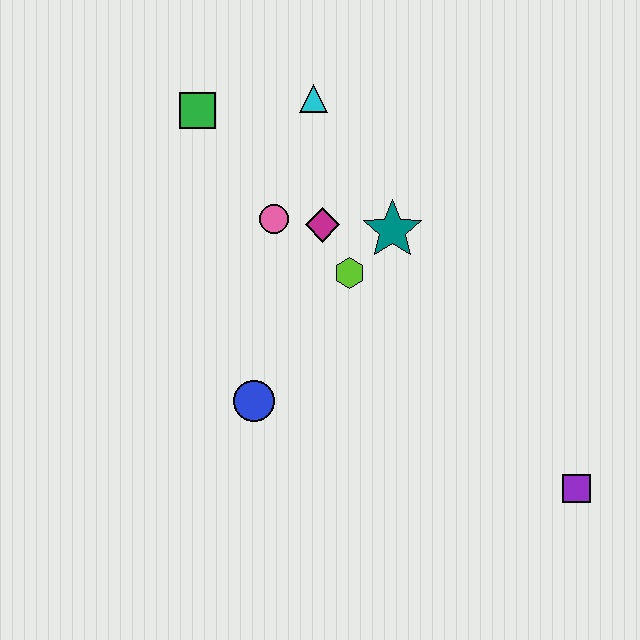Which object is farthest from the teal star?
The purple square is farthest from the teal star.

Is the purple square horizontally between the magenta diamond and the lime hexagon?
No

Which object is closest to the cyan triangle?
The green square is closest to the cyan triangle.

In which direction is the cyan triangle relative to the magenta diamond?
The cyan triangle is above the magenta diamond.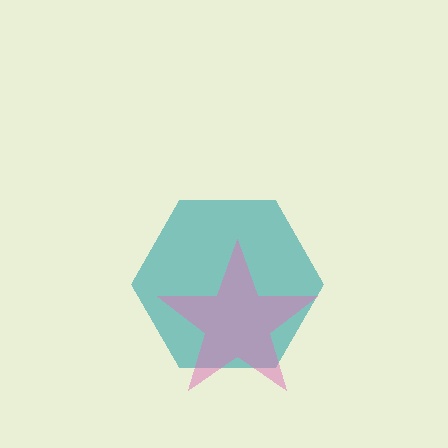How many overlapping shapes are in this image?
There are 2 overlapping shapes in the image.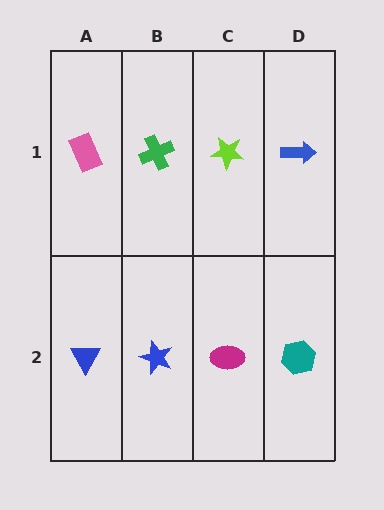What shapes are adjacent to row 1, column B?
A blue star (row 2, column B), a pink rectangle (row 1, column A), a lime star (row 1, column C).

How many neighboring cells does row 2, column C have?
3.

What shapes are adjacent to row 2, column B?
A green cross (row 1, column B), a blue triangle (row 2, column A), a magenta ellipse (row 2, column C).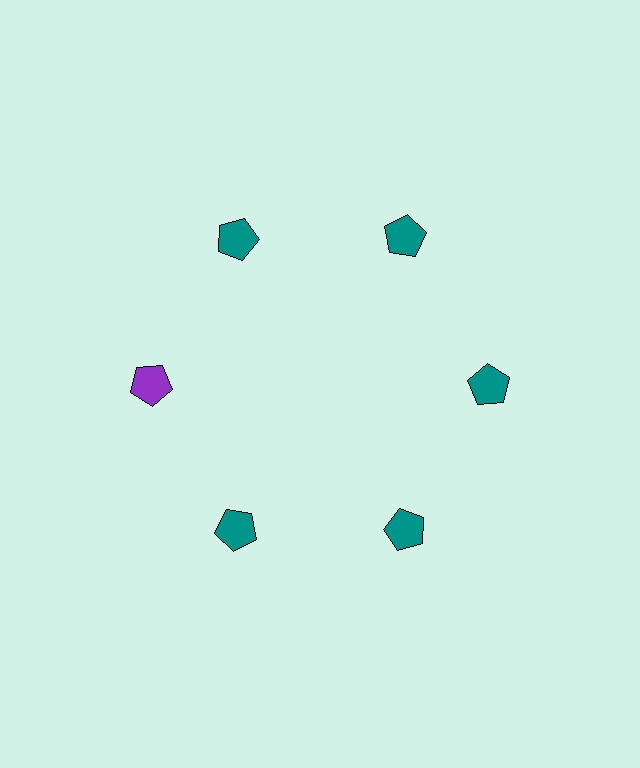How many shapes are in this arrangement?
There are 6 shapes arranged in a ring pattern.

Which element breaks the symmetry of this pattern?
The purple pentagon at roughly the 9 o'clock position breaks the symmetry. All other shapes are teal pentagons.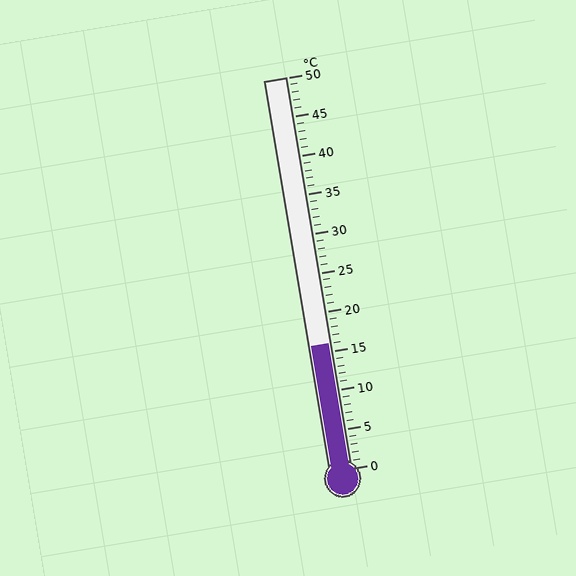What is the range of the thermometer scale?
The thermometer scale ranges from 0°C to 50°C.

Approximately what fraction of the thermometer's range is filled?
The thermometer is filled to approximately 30% of its range.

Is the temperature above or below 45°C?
The temperature is below 45°C.